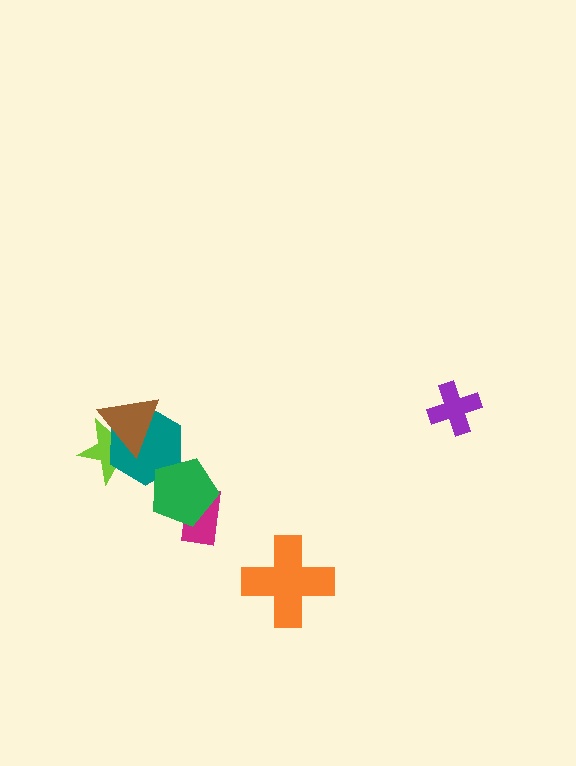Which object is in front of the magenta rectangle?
The green pentagon is in front of the magenta rectangle.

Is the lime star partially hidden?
Yes, it is partially covered by another shape.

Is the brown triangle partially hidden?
No, no other shape covers it.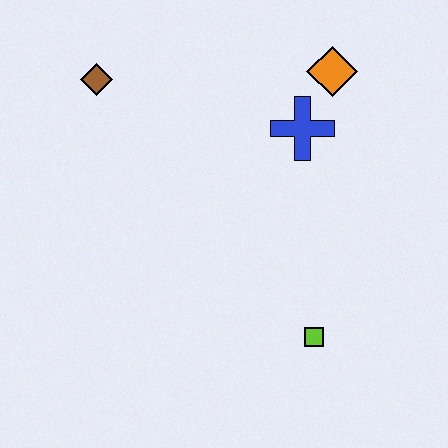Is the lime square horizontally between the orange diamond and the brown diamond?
Yes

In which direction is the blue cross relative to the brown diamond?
The blue cross is to the right of the brown diamond.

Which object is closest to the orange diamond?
The blue cross is closest to the orange diamond.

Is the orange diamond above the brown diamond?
Yes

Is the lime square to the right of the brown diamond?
Yes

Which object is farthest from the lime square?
The brown diamond is farthest from the lime square.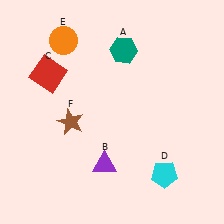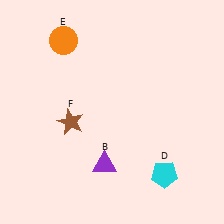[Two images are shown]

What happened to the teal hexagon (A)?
The teal hexagon (A) was removed in Image 2. It was in the top-right area of Image 1.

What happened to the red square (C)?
The red square (C) was removed in Image 2. It was in the top-left area of Image 1.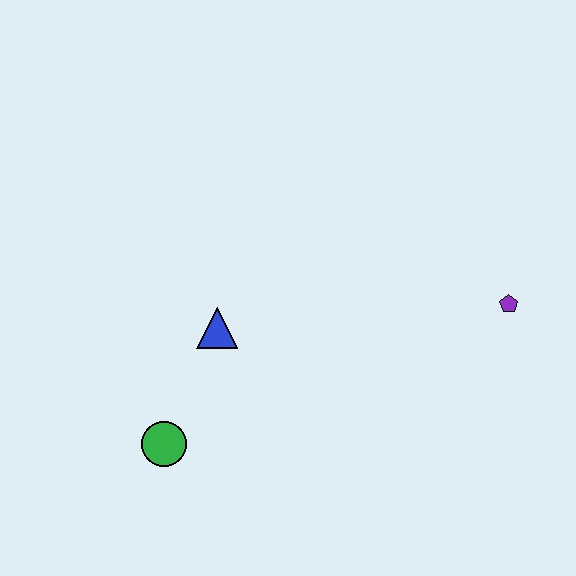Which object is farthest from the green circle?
The purple pentagon is farthest from the green circle.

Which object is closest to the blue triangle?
The green circle is closest to the blue triangle.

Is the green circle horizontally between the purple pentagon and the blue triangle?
No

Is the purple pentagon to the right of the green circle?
Yes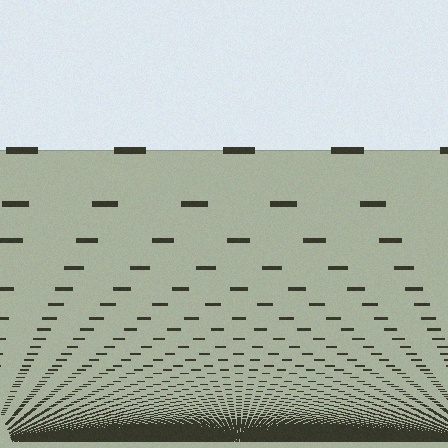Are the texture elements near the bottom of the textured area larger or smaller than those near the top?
Smaller. The gradient is inverted — elements near the bottom are smaller and denser.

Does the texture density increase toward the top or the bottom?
Density increases toward the bottom.